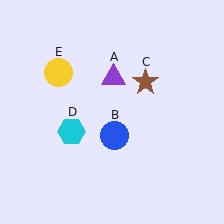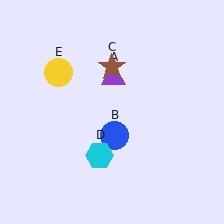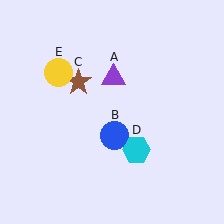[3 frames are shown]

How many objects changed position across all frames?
2 objects changed position: brown star (object C), cyan hexagon (object D).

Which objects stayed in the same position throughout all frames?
Purple triangle (object A) and blue circle (object B) and yellow circle (object E) remained stationary.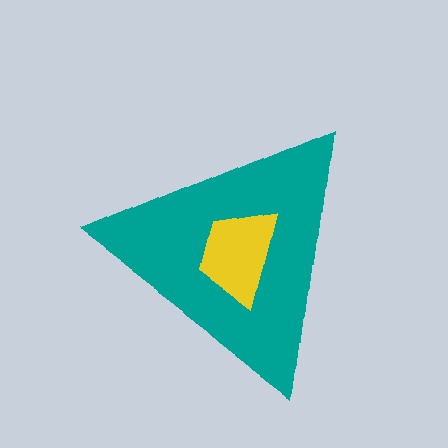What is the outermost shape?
The teal triangle.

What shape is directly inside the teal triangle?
The yellow trapezoid.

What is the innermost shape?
The yellow trapezoid.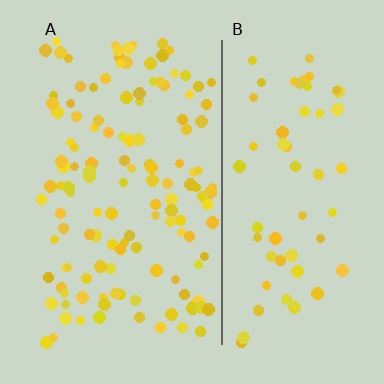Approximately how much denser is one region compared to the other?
Approximately 2.2× — region A over region B.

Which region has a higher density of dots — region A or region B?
A (the left).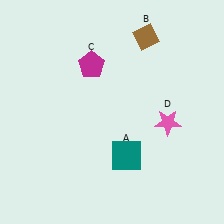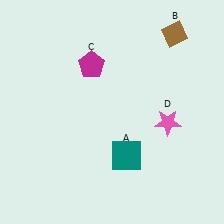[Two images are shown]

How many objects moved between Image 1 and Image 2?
1 object moved between the two images.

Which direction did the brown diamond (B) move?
The brown diamond (B) moved right.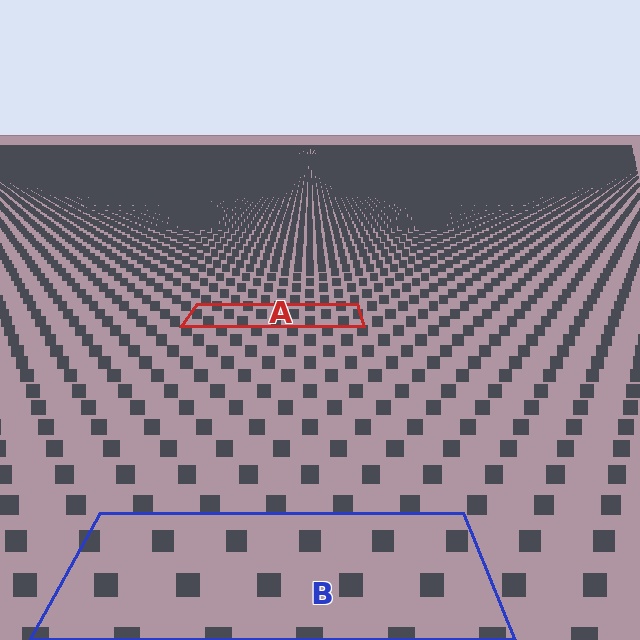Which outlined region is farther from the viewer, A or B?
Region A is farther from the viewer — the texture elements inside it appear smaller and more densely packed.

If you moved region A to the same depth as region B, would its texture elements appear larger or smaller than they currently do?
They would appear larger. At a closer depth, the same texture elements are projected at a bigger on-screen size.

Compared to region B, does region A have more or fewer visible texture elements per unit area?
Region A has more texture elements per unit area — they are packed more densely because it is farther away.